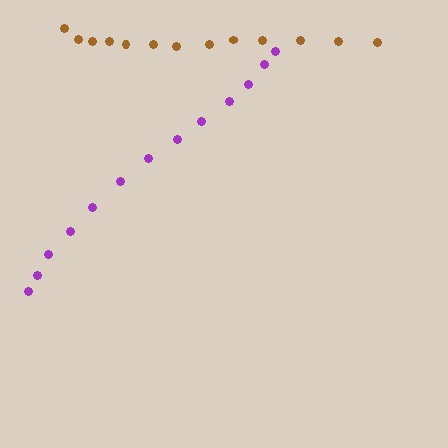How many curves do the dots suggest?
There are 2 distinct paths.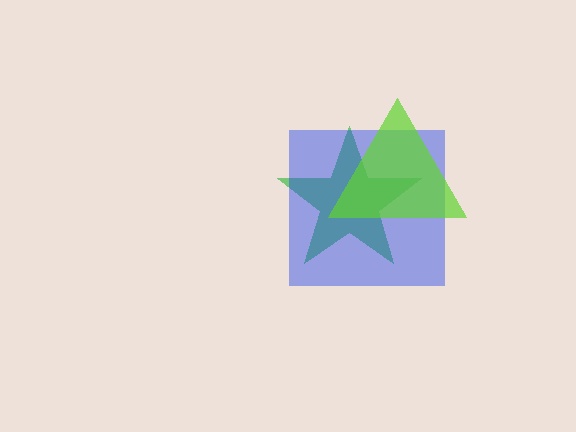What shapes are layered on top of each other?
The layered shapes are: a green star, a blue square, a lime triangle.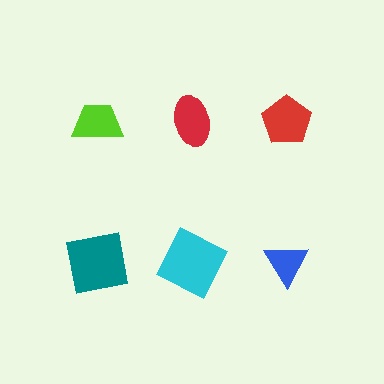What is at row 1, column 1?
A lime trapezoid.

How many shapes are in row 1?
3 shapes.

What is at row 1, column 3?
A red pentagon.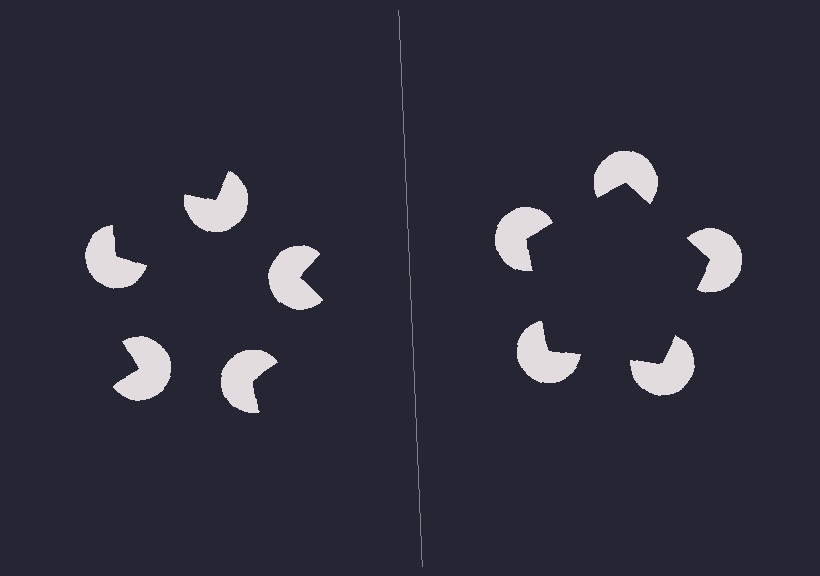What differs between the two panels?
The pac-man discs are positioned identically on both sides; only the wedge orientations differ. On the right they align to a pentagon; on the left they are misaligned.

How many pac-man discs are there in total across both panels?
10 — 5 on each side.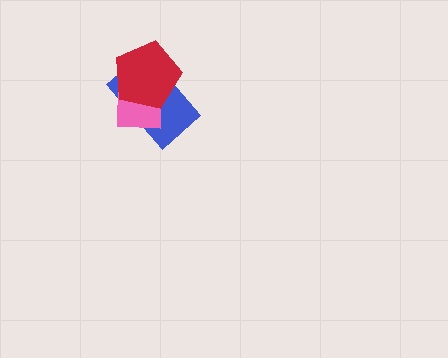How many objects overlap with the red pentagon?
2 objects overlap with the red pentagon.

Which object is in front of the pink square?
The red pentagon is in front of the pink square.